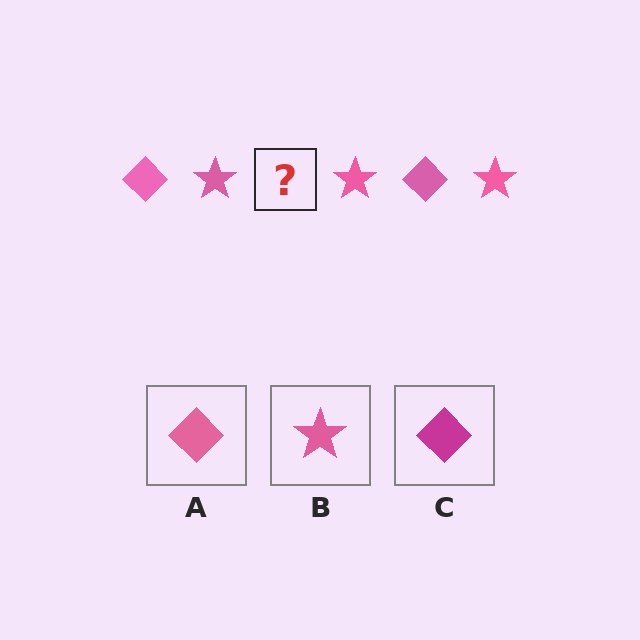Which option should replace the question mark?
Option A.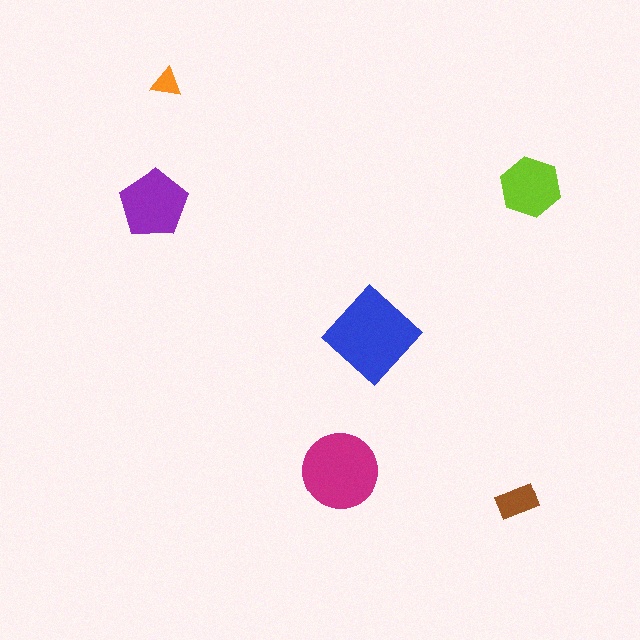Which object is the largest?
The blue diamond.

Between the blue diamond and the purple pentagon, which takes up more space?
The blue diamond.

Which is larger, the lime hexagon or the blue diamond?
The blue diamond.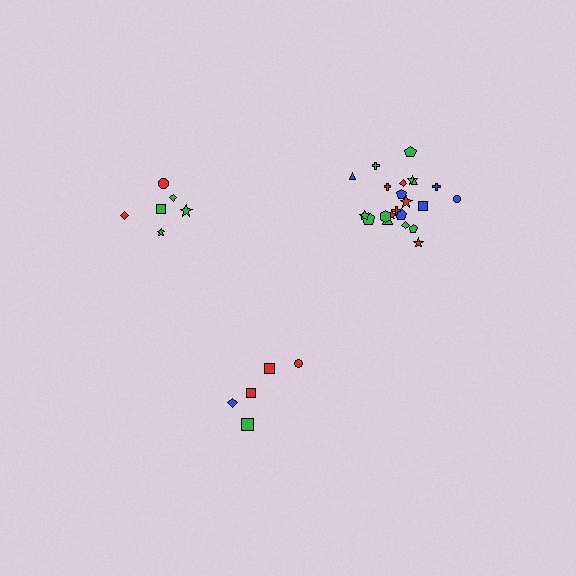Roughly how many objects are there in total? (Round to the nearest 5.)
Roughly 35 objects in total.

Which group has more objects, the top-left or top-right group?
The top-right group.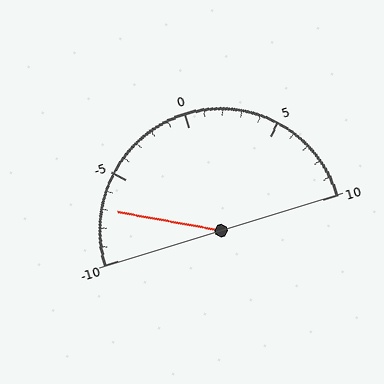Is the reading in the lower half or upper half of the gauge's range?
The reading is in the lower half of the range (-10 to 10).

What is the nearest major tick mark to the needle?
The nearest major tick mark is -5.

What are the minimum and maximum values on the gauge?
The gauge ranges from -10 to 10.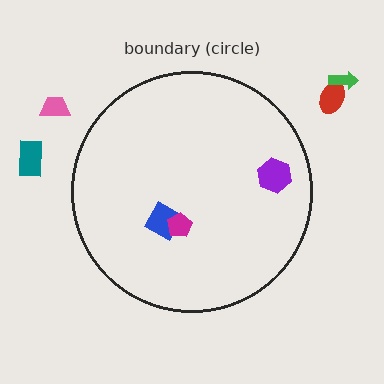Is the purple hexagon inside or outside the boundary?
Inside.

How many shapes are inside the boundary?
3 inside, 4 outside.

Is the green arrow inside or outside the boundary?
Outside.